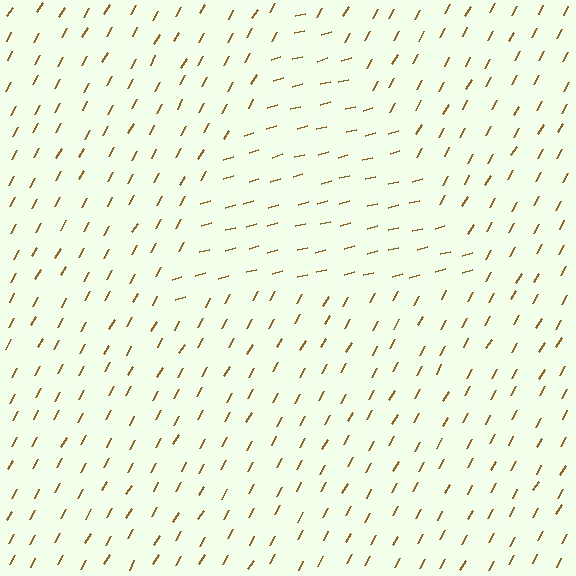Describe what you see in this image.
The image is filled with small brown line segments. A triangle region in the image has lines oriented differently from the surrounding lines, creating a visible texture boundary.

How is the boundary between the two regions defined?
The boundary is defined purely by a change in line orientation (approximately 45 degrees difference). All lines are the same color and thickness.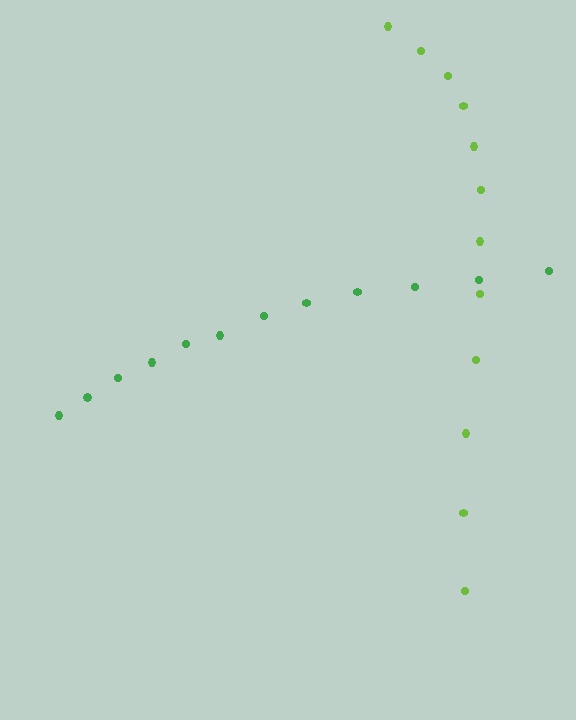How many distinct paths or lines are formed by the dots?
There are 2 distinct paths.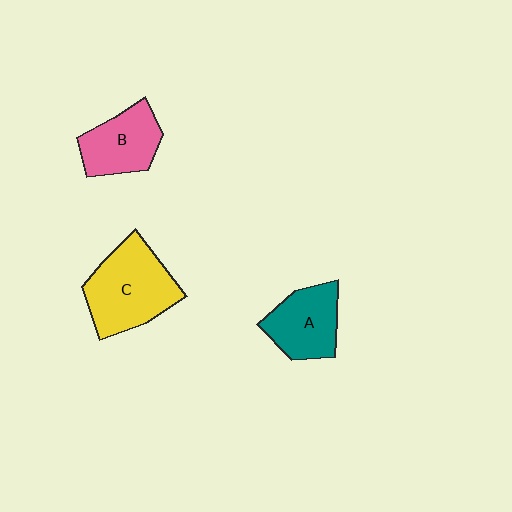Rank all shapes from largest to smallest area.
From largest to smallest: C (yellow), A (teal), B (pink).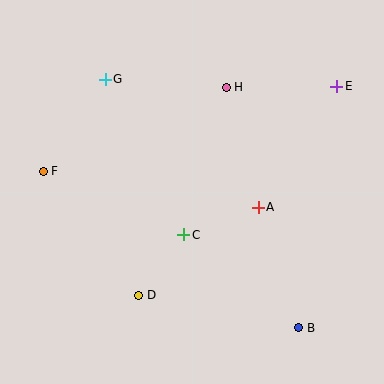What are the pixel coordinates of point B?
Point B is at (299, 328).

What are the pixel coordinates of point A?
Point A is at (258, 207).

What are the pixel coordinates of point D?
Point D is at (139, 295).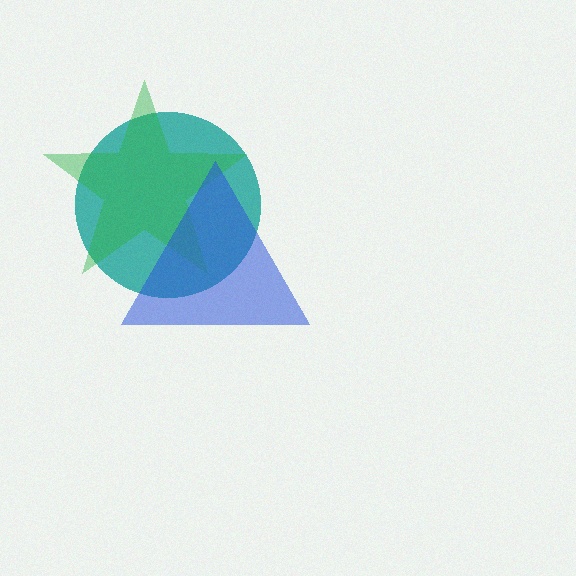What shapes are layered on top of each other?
The layered shapes are: a teal circle, a green star, a blue triangle.